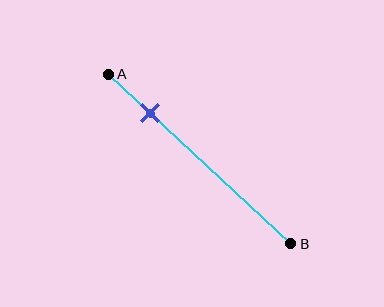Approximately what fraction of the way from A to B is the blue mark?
The blue mark is approximately 25% of the way from A to B.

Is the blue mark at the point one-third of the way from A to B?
No, the mark is at about 25% from A, not at the 33% one-third point.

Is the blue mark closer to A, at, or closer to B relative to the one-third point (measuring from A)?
The blue mark is closer to point A than the one-third point of segment AB.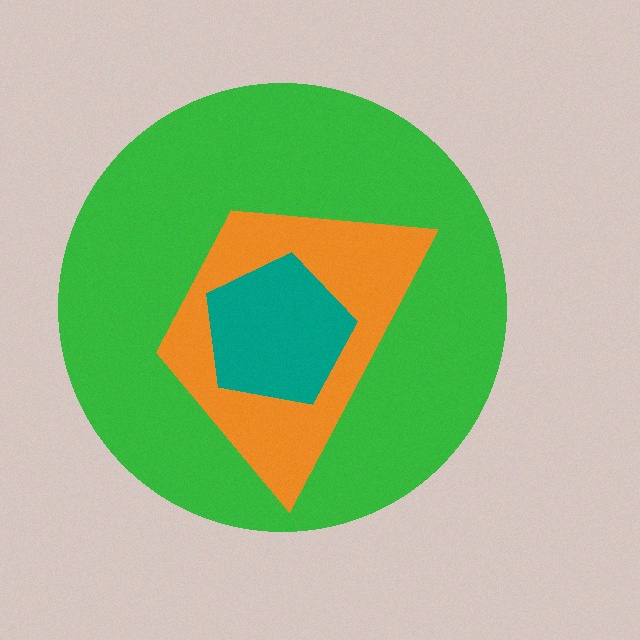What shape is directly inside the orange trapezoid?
The teal pentagon.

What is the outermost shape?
The green circle.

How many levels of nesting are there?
3.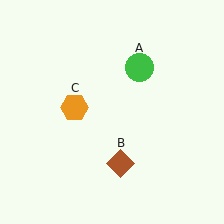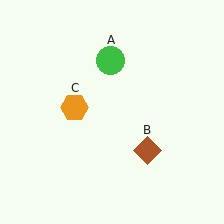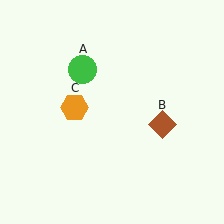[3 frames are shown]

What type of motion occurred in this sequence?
The green circle (object A), brown diamond (object B) rotated counterclockwise around the center of the scene.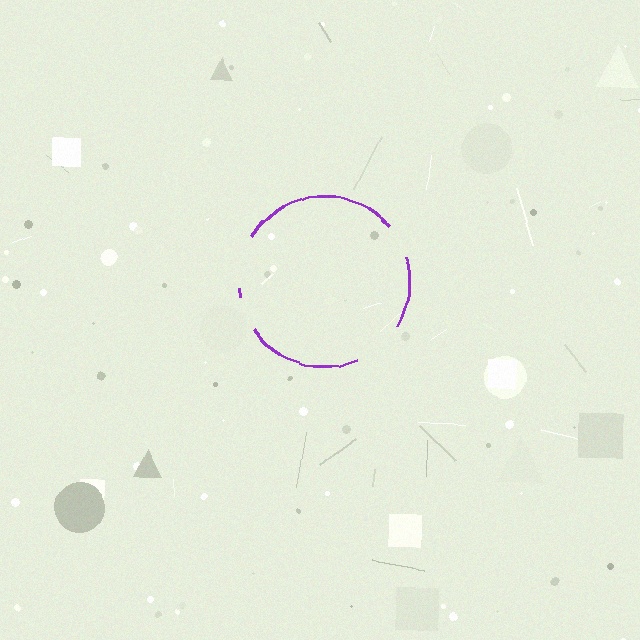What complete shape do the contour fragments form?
The contour fragments form a circle.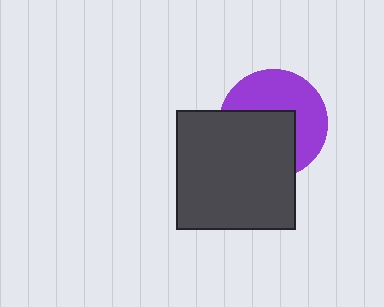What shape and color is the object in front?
The object in front is a dark gray square.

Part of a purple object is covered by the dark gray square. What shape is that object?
It is a circle.